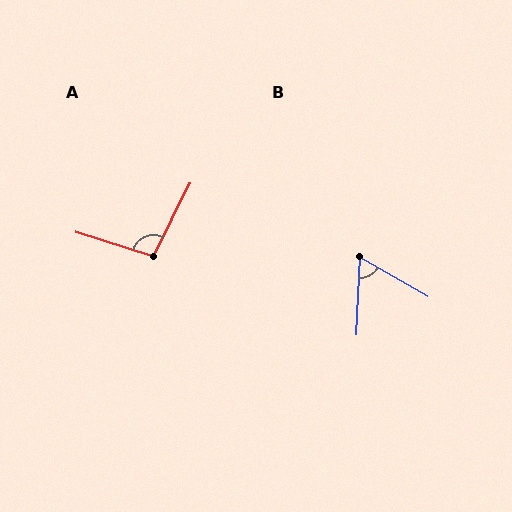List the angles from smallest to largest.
B (63°), A (99°).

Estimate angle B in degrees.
Approximately 63 degrees.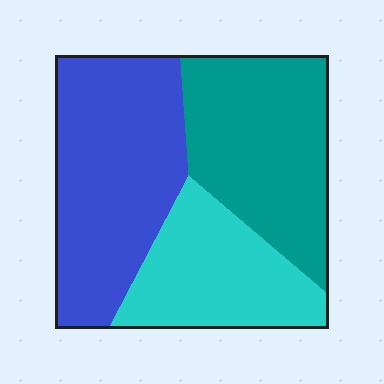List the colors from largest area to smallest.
From largest to smallest: blue, teal, cyan.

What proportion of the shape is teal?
Teal takes up about one third (1/3) of the shape.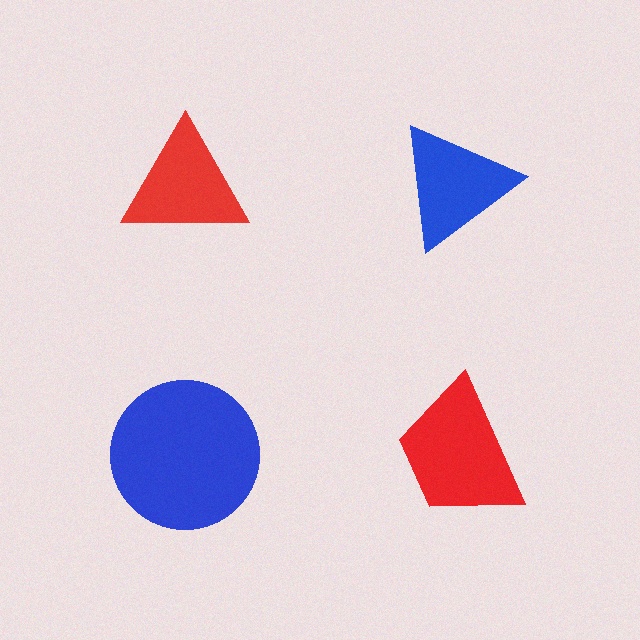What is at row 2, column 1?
A blue circle.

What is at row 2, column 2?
A red trapezoid.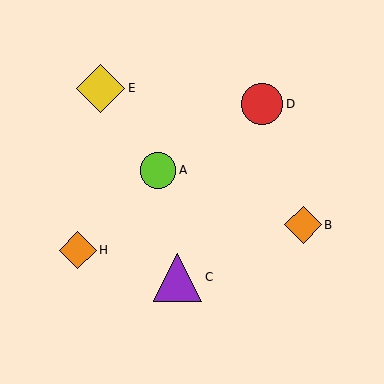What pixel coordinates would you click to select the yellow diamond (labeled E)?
Click at (101, 88) to select the yellow diamond E.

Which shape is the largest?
The purple triangle (labeled C) is the largest.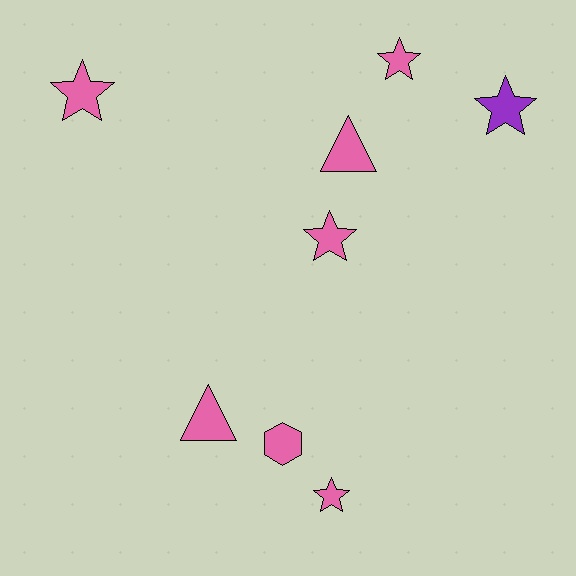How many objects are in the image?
There are 8 objects.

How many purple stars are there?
There is 1 purple star.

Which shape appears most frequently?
Star, with 5 objects.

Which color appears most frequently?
Pink, with 7 objects.